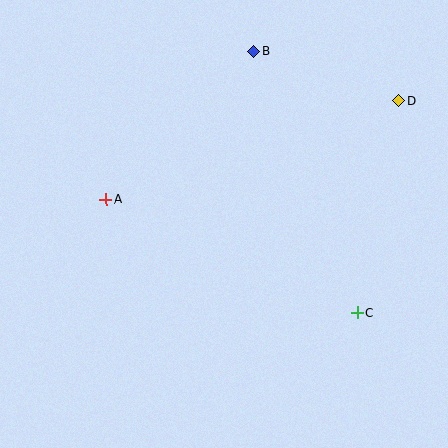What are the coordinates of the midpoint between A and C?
The midpoint between A and C is at (232, 256).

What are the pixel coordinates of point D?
Point D is at (399, 101).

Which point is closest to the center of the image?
Point A at (106, 199) is closest to the center.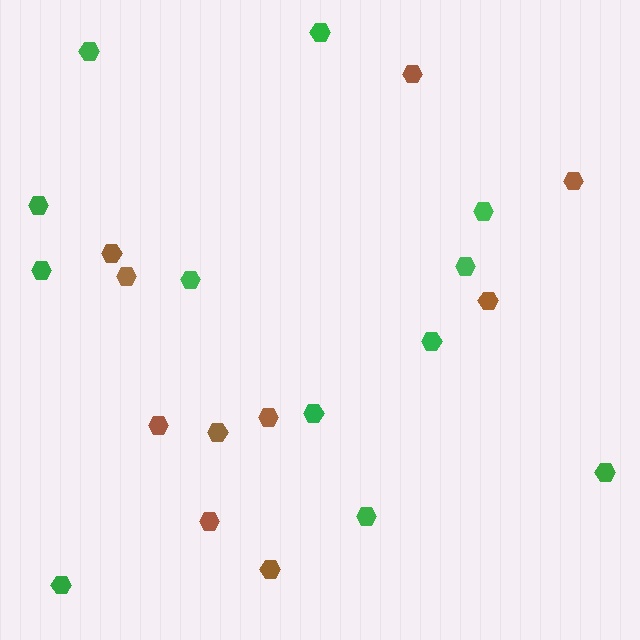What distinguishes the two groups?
There are 2 groups: one group of green hexagons (12) and one group of brown hexagons (10).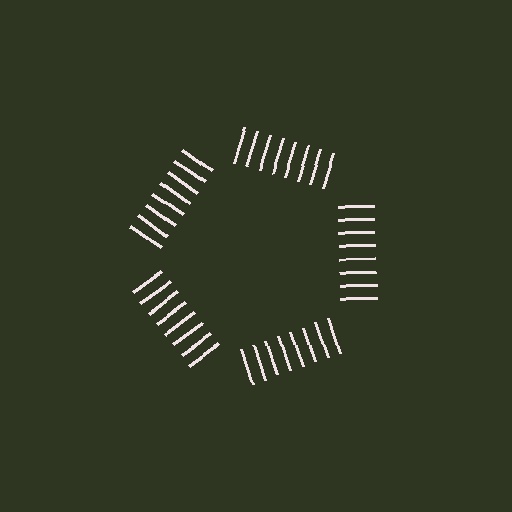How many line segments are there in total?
40 — 8 along each of the 5 edges.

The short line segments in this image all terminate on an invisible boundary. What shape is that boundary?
An illusory pentagon — the line segments terminate on its edges but no continuous stroke is drawn.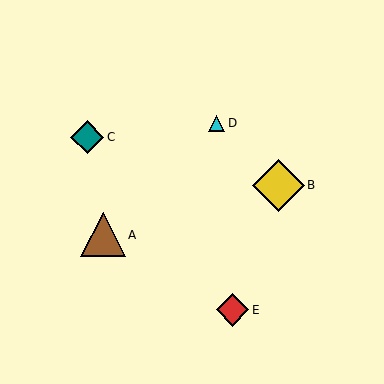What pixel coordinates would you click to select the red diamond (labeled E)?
Click at (232, 310) to select the red diamond E.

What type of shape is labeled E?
Shape E is a red diamond.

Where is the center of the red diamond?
The center of the red diamond is at (232, 310).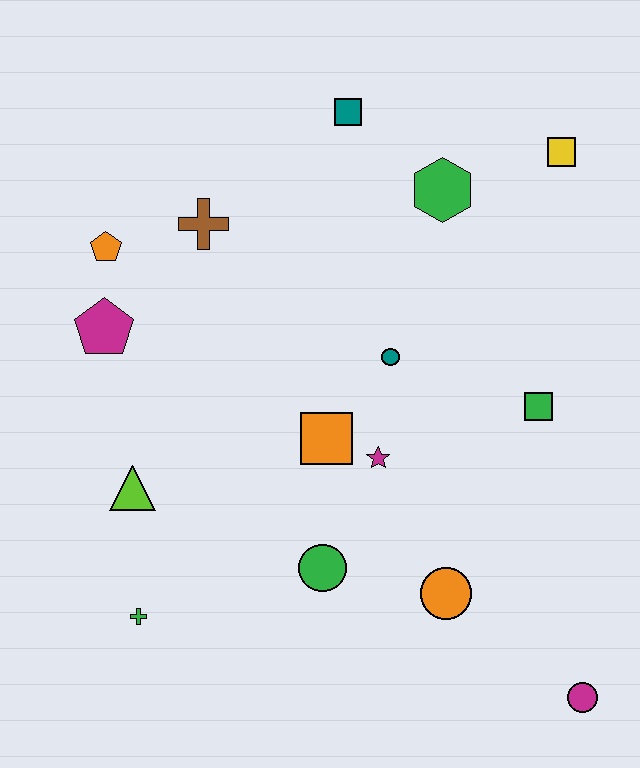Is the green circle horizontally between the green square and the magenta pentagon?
Yes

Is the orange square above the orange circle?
Yes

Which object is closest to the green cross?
The lime triangle is closest to the green cross.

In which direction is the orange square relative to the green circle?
The orange square is above the green circle.